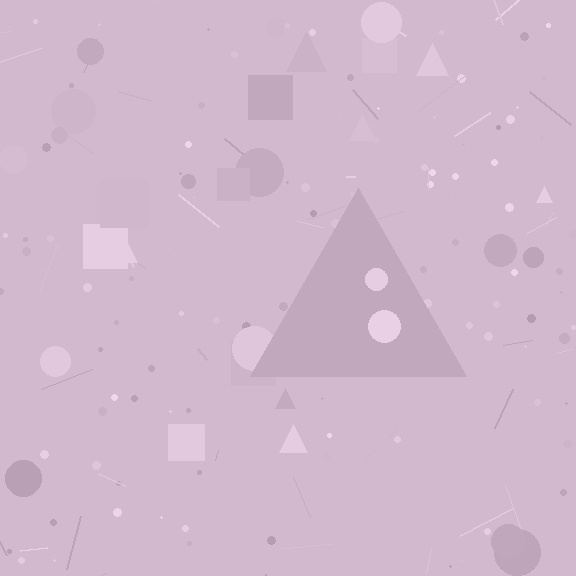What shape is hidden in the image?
A triangle is hidden in the image.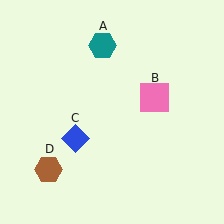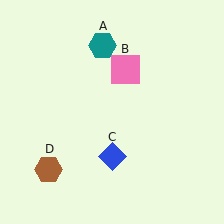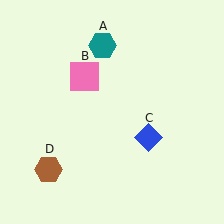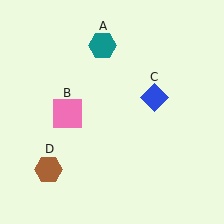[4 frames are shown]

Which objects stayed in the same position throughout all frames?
Teal hexagon (object A) and brown hexagon (object D) remained stationary.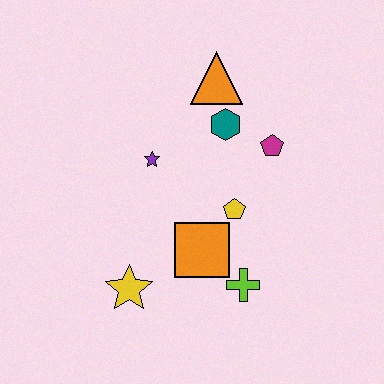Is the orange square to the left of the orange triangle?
Yes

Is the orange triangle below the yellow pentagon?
No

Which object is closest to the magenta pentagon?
The teal hexagon is closest to the magenta pentagon.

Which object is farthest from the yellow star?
The orange triangle is farthest from the yellow star.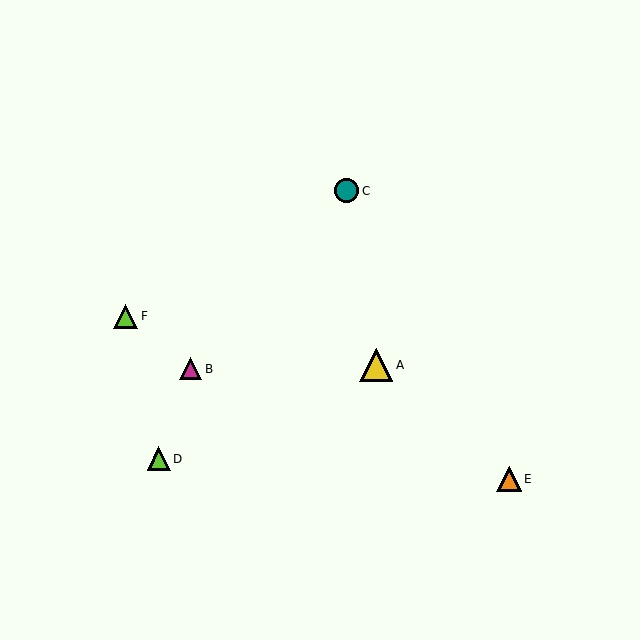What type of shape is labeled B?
Shape B is a magenta triangle.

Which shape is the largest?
The yellow triangle (labeled A) is the largest.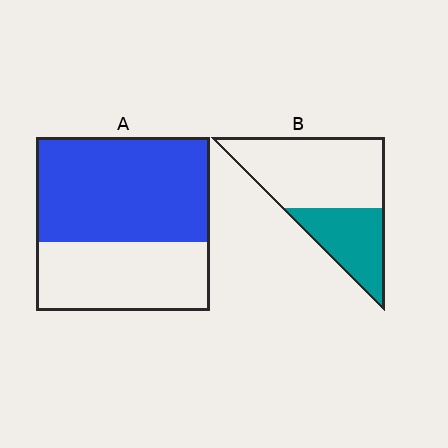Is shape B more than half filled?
No.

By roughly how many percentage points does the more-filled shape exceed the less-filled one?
By roughly 25 percentage points (A over B).